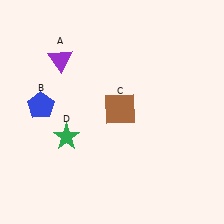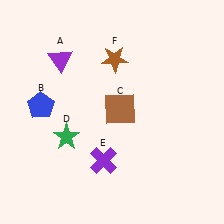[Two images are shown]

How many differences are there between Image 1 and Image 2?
There are 2 differences between the two images.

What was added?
A purple cross (E), a brown star (F) were added in Image 2.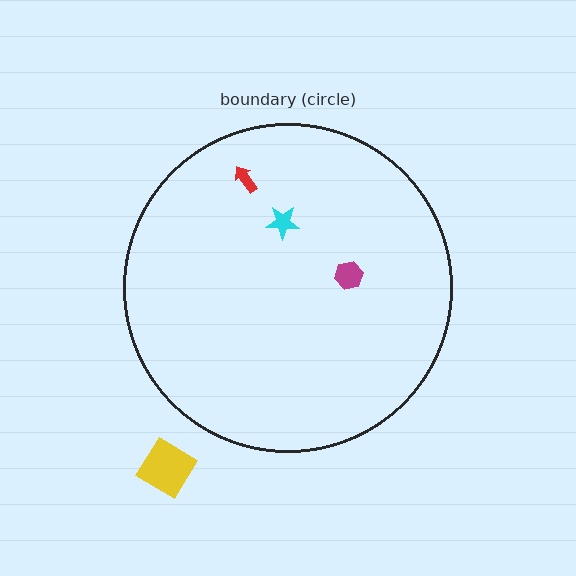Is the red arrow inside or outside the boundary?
Inside.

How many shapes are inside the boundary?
3 inside, 1 outside.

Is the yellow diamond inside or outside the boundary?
Outside.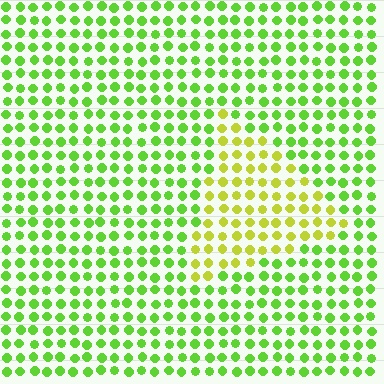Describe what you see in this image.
The image is filled with small lime elements in a uniform arrangement. A triangle-shaped region is visible where the elements are tinted to a slightly different hue, forming a subtle color boundary.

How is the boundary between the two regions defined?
The boundary is defined purely by a slight shift in hue (about 36 degrees). Spacing, size, and orientation are identical on both sides.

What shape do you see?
I see a triangle.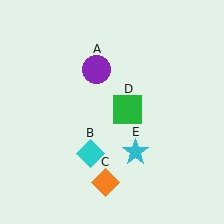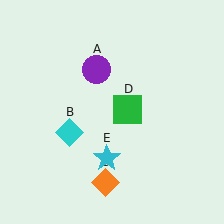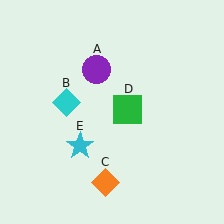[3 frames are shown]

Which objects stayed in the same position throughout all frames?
Purple circle (object A) and orange diamond (object C) and green square (object D) remained stationary.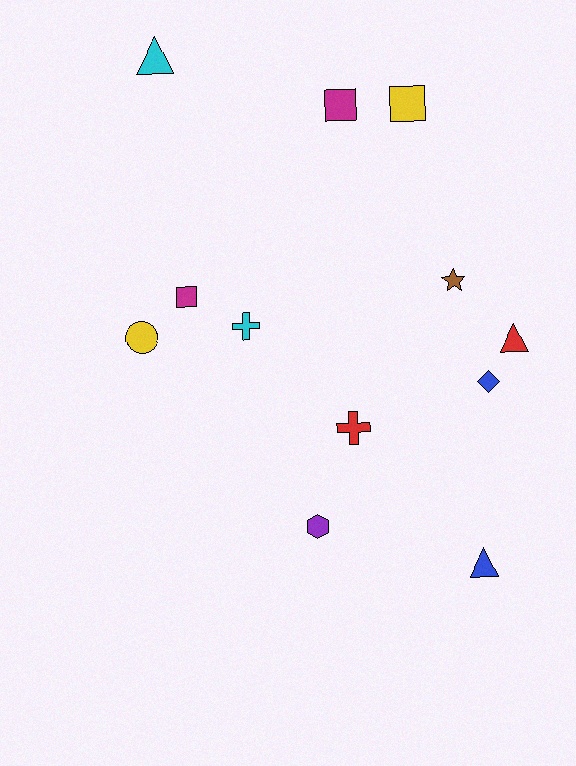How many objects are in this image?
There are 12 objects.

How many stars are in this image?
There is 1 star.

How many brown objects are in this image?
There is 1 brown object.